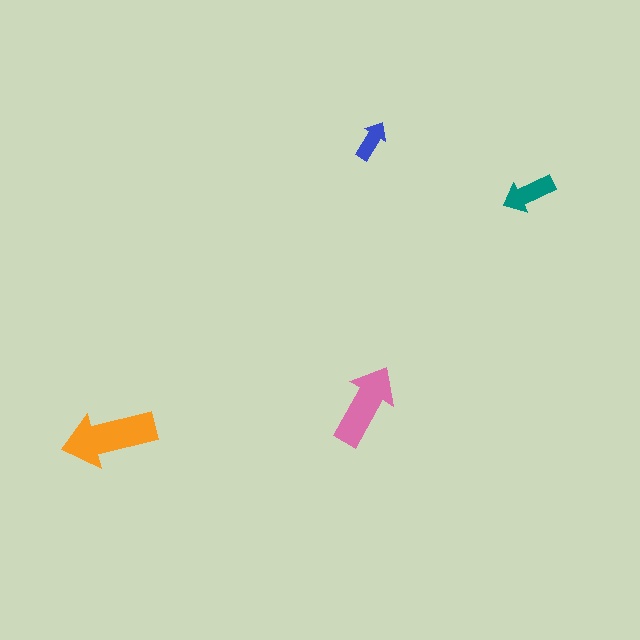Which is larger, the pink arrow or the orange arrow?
The orange one.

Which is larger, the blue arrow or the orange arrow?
The orange one.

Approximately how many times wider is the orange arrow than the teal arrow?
About 2 times wider.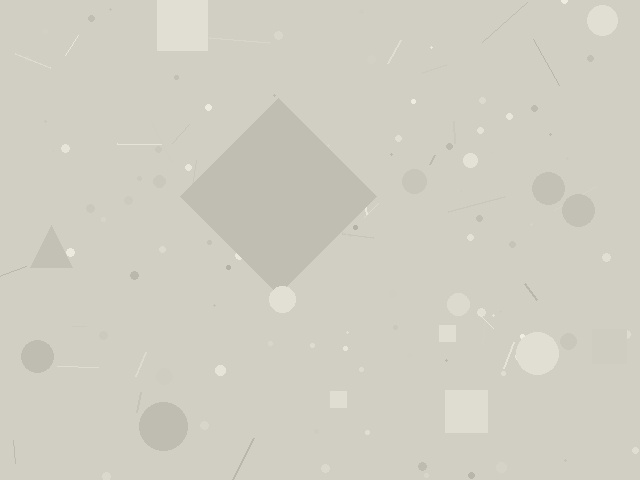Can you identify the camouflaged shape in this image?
The camouflaged shape is a diamond.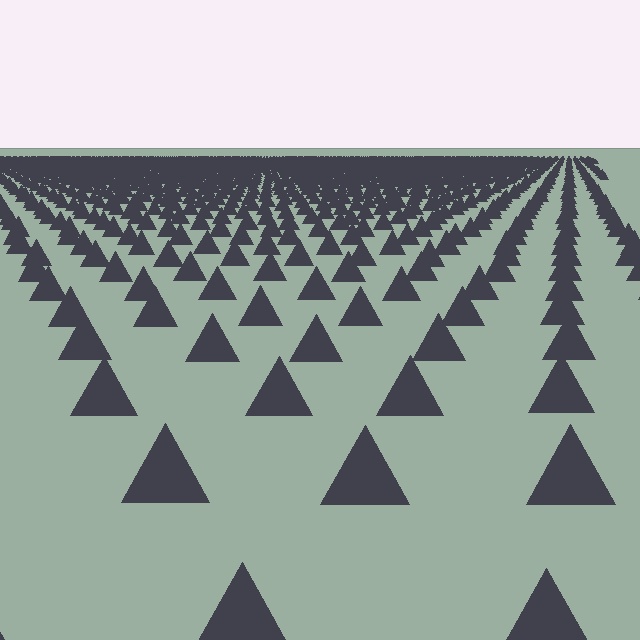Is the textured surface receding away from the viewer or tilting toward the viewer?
The surface is receding away from the viewer. Texture elements get smaller and denser toward the top.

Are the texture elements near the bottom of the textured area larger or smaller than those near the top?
Larger. Near the bottom, elements are closer to the viewer and appear at a bigger on-screen size.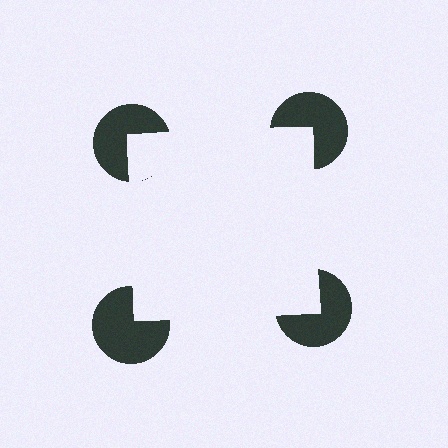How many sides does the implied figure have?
4 sides.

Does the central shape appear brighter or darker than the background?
It typically appears slightly brighter than the background, even though no actual brightness change is drawn.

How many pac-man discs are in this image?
There are 4 — one at each vertex of the illusory square.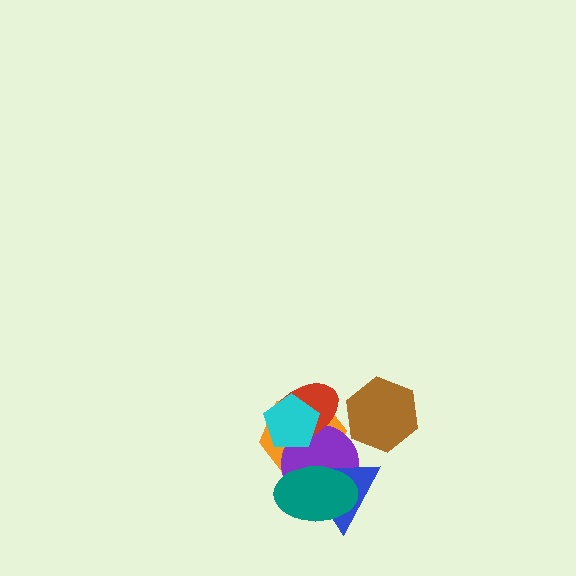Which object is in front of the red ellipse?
The cyan pentagon is in front of the red ellipse.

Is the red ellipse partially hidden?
Yes, it is partially covered by another shape.